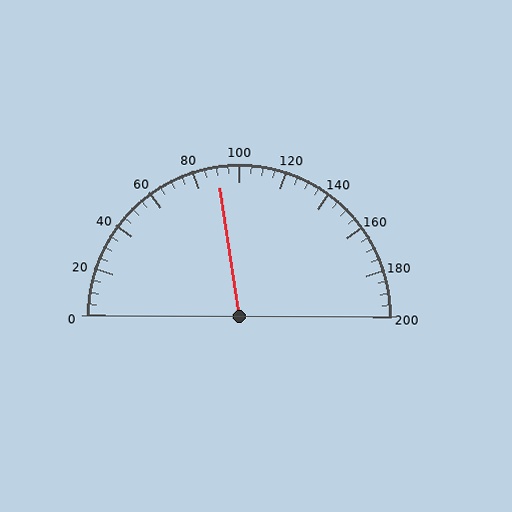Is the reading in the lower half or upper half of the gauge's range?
The reading is in the lower half of the range (0 to 200).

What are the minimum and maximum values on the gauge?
The gauge ranges from 0 to 200.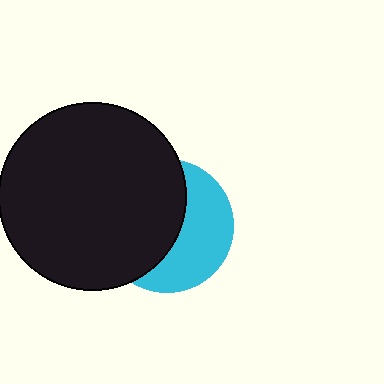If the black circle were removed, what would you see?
You would see the complete cyan circle.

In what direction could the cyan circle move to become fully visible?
The cyan circle could move right. That would shift it out from behind the black circle entirely.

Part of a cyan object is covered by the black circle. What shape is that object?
It is a circle.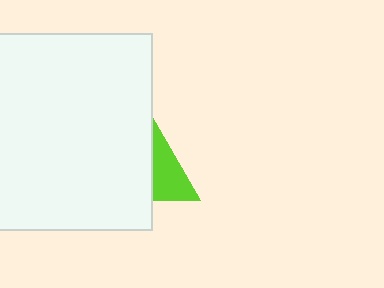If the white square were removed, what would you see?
You would see the complete lime triangle.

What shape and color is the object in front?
The object in front is a white square.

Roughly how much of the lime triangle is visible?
A small part of it is visible (roughly 31%).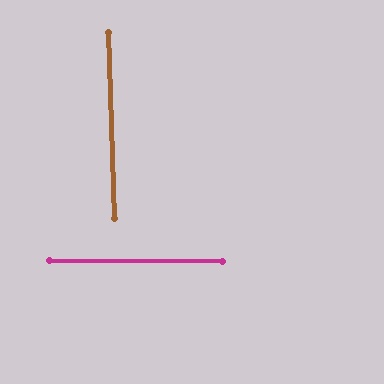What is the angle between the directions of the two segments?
Approximately 88 degrees.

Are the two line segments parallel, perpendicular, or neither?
Perpendicular — they meet at approximately 88°.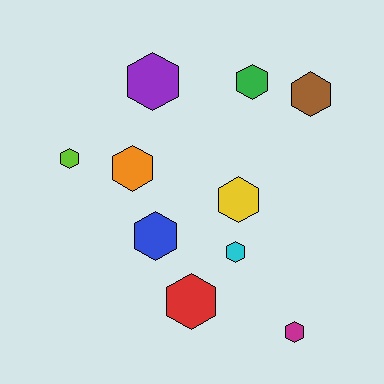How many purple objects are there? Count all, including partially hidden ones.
There is 1 purple object.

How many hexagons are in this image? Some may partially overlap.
There are 10 hexagons.